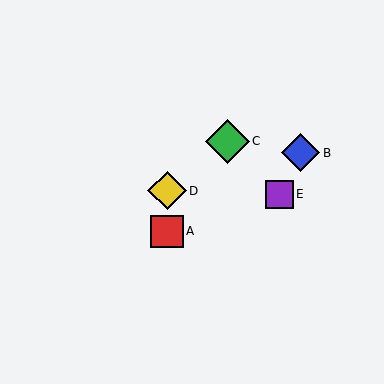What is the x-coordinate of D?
Object D is at x≈167.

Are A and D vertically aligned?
Yes, both are at x≈167.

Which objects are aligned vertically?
Objects A, D are aligned vertically.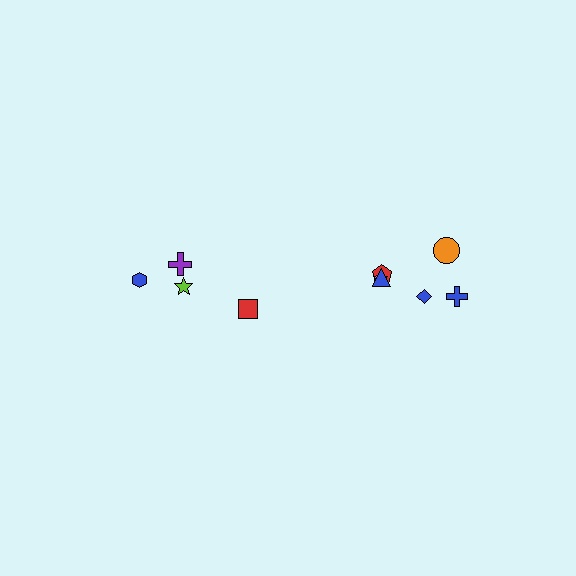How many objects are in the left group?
There are 4 objects.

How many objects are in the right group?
There are 6 objects.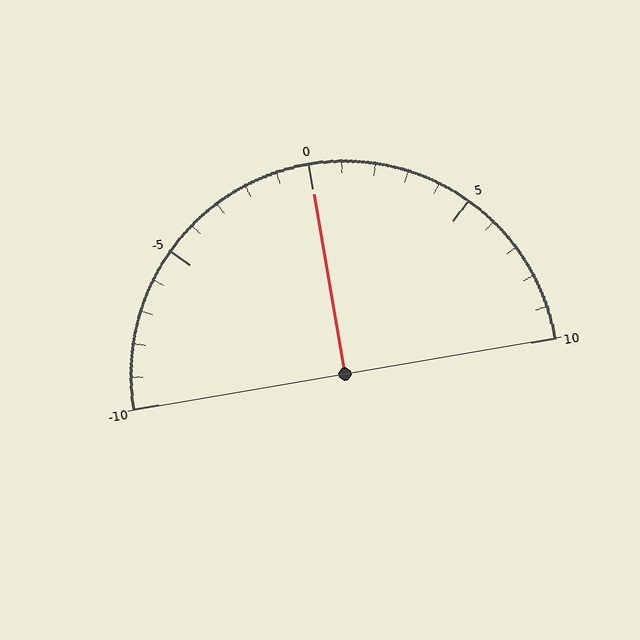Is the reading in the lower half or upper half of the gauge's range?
The reading is in the upper half of the range (-10 to 10).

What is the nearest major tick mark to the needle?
The nearest major tick mark is 0.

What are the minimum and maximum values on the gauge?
The gauge ranges from -10 to 10.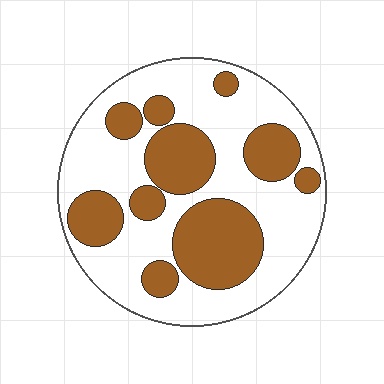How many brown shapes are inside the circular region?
10.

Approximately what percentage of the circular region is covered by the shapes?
Approximately 35%.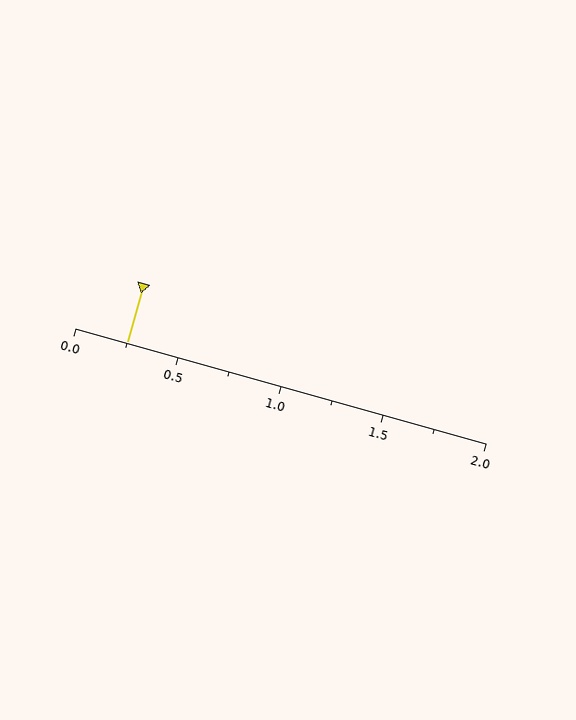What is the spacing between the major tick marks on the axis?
The major ticks are spaced 0.5 apart.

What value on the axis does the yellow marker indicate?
The marker indicates approximately 0.25.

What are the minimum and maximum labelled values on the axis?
The axis runs from 0.0 to 2.0.